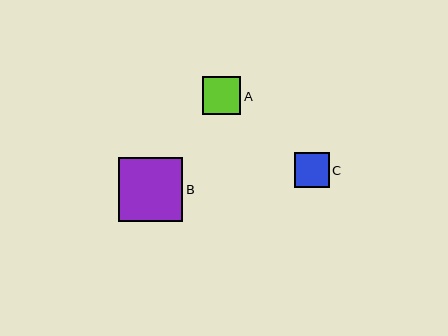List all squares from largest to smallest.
From largest to smallest: B, A, C.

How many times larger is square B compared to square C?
Square B is approximately 1.8 times the size of square C.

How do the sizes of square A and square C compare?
Square A and square C are approximately the same size.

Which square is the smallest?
Square C is the smallest with a size of approximately 35 pixels.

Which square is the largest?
Square B is the largest with a size of approximately 64 pixels.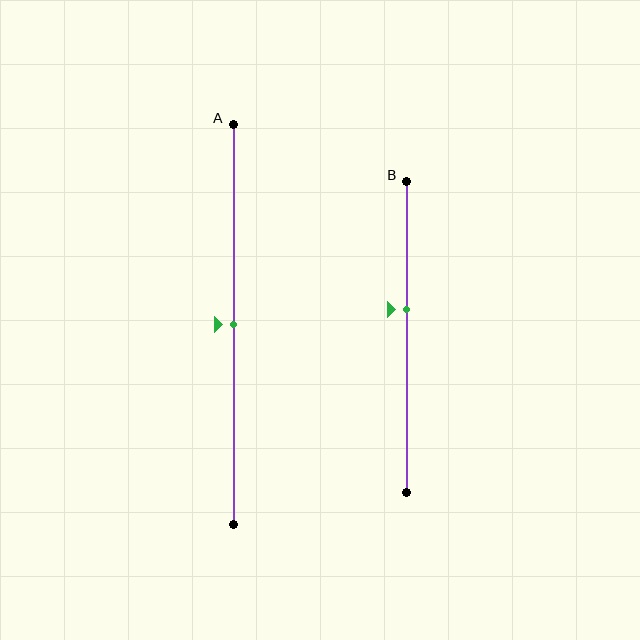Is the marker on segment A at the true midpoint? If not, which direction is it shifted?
Yes, the marker on segment A is at the true midpoint.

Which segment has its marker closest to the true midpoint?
Segment A has its marker closest to the true midpoint.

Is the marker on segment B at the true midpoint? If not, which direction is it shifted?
No, the marker on segment B is shifted upward by about 9% of the segment length.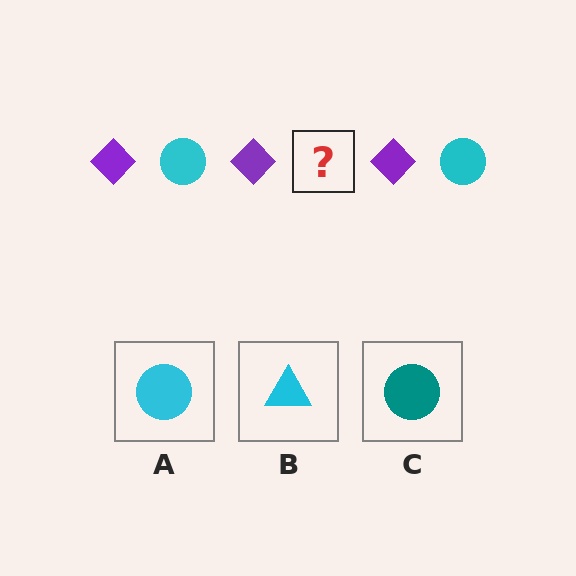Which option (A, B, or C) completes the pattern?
A.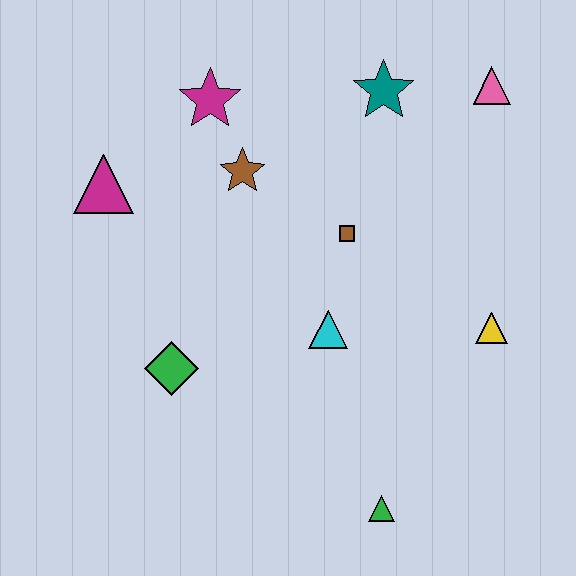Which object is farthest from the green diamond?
The pink triangle is farthest from the green diamond.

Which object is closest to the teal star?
The pink triangle is closest to the teal star.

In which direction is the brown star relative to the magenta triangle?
The brown star is to the right of the magenta triangle.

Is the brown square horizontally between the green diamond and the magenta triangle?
No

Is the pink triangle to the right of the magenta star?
Yes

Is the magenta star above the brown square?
Yes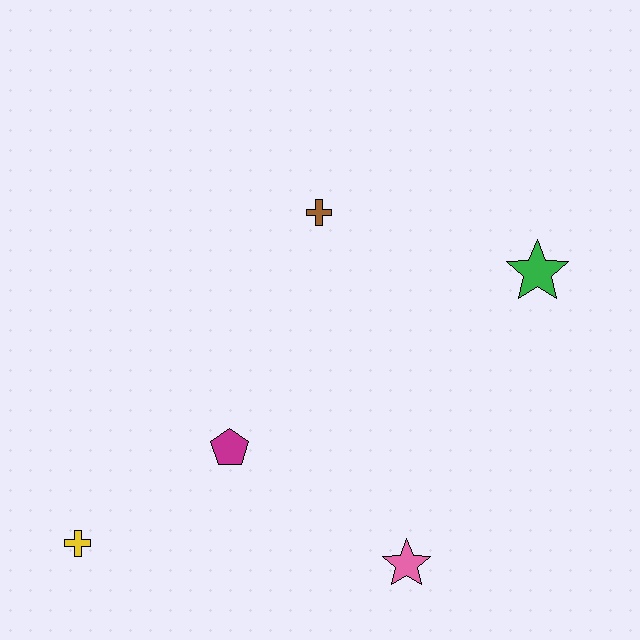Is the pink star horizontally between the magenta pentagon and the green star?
Yes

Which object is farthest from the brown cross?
The yellow cross is farthest from the brown cross.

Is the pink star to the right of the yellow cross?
Yes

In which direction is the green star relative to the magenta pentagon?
The green star is to the right of the magenta pentagon.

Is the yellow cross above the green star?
No